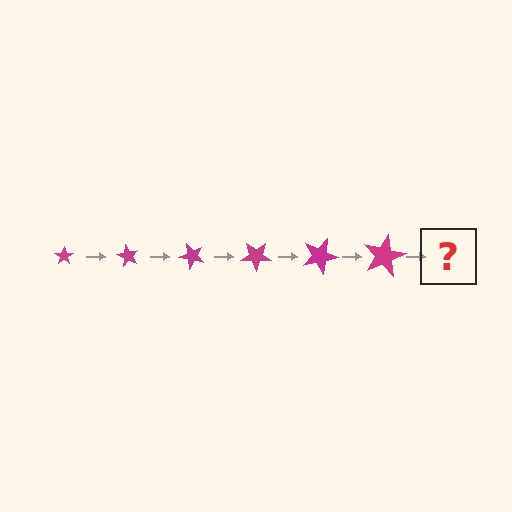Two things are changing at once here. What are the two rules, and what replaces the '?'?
The two rules are that the star grows larger each step and it rotates 60 degrees each step. The '?' should be a star, larger than the previous one and rotated 360 degrees from the start.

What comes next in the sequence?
The next element should be a star, larger than the previous one and rotated 360 degrees from the start.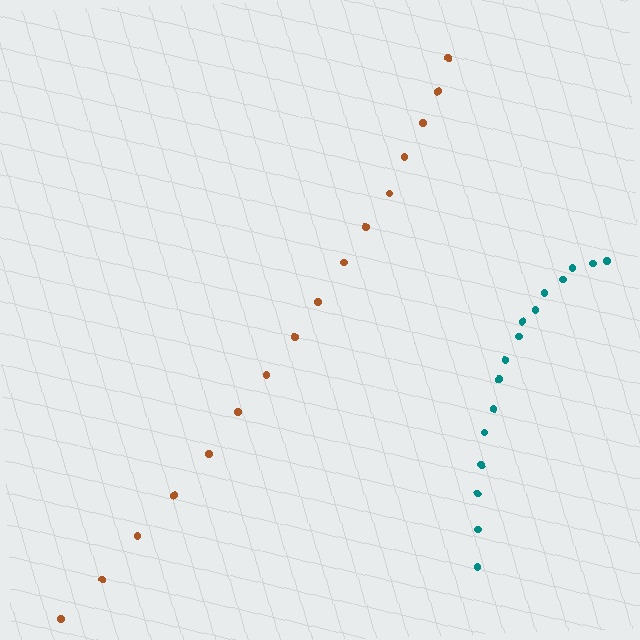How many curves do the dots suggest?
There are 2 distinct paths.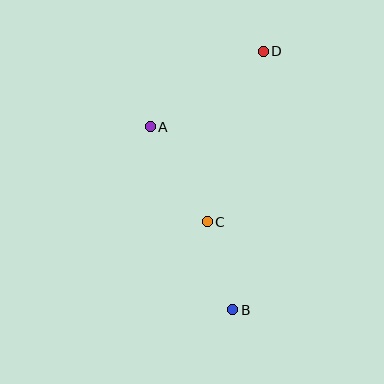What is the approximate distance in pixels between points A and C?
The distance between A and C is approximately 111 pixels.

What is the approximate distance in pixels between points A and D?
The distance between A and D is approximately 136 pixels.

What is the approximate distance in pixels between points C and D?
The distance between C and D is approximately 180 pixels.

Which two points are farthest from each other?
Points B and D are farthest from each other.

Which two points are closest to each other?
Points B and C are closest to each other.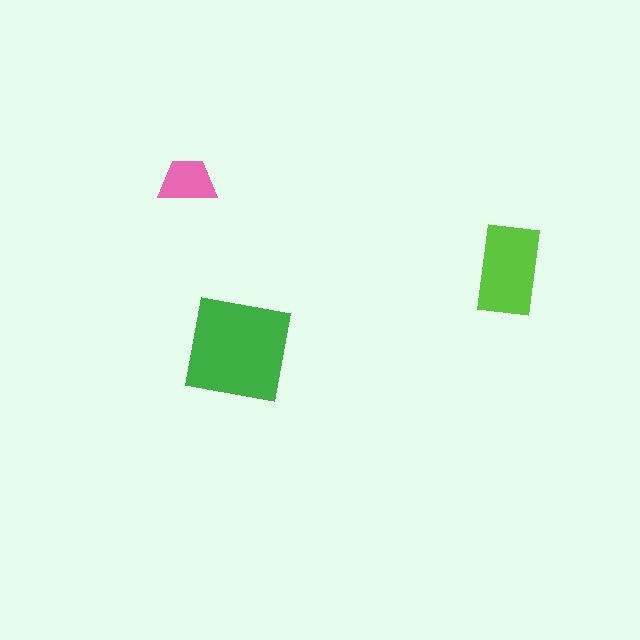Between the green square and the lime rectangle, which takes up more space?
The green square.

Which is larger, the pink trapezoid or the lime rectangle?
The lime rectangle.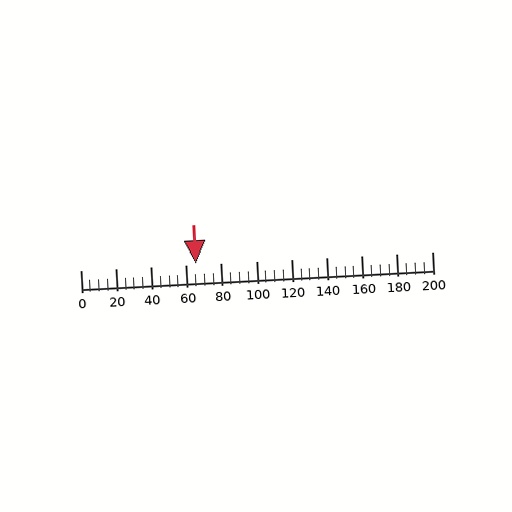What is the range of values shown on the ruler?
The ruler shows values from 0 to 200.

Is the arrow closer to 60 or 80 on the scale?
The arrow is closer to 60.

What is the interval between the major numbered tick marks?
The major tick marks are spaced 20 units apart.